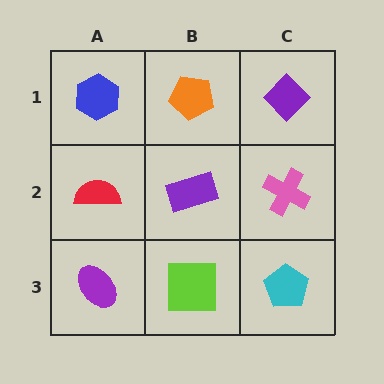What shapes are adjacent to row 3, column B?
A purple rectangle (row 2, column B), a purple ellipse (row 3, column A), a cyan pentagon (row 3, column C).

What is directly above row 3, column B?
A purple rectangle.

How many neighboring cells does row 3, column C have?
2.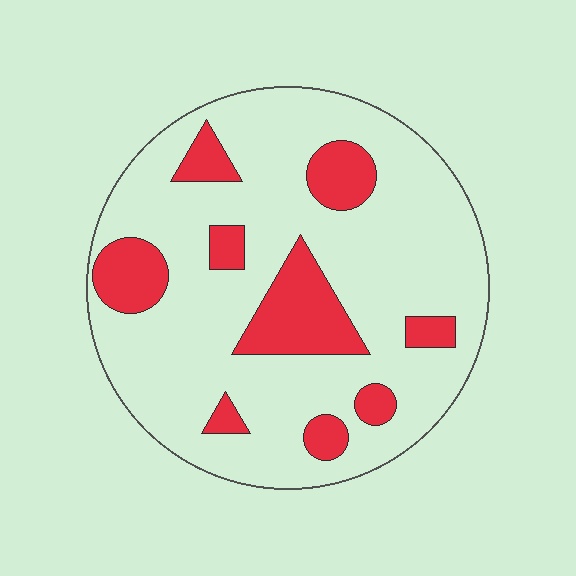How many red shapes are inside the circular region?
9.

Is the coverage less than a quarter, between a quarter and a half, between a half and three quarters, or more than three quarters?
Less than a quarter.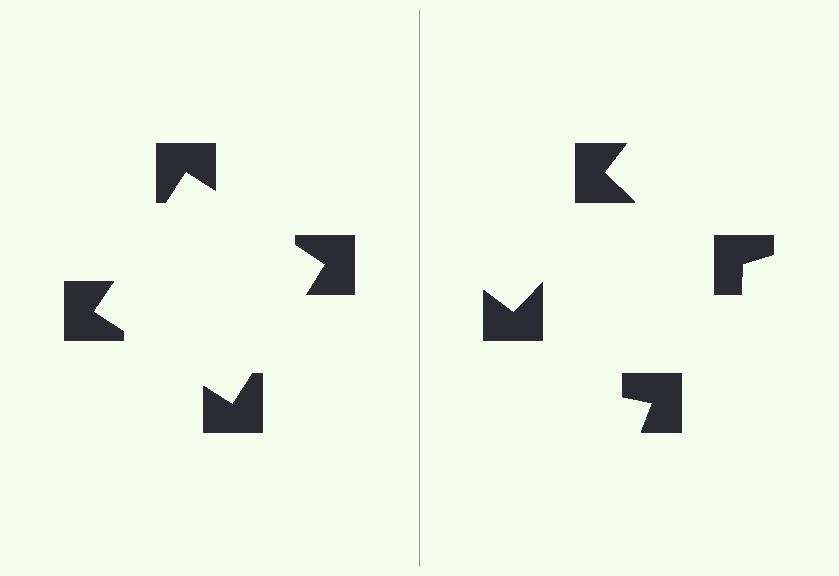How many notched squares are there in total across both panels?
8 — 4 on each side.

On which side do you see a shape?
An illusory square appears on the left side. On the right side the wedge cuts are rotated, so no coherent shape forms.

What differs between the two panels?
The notched squares are positioned identically on both sides; only the wedge orientations differ. On the left they align to a square; on the right they are misaligned.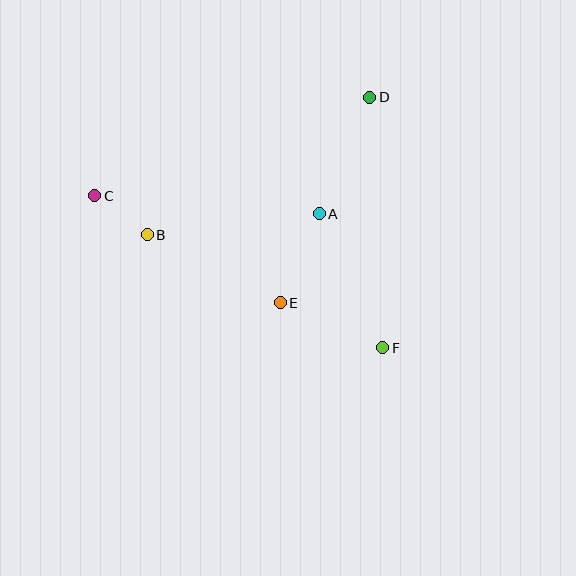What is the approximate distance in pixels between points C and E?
The distance between C and E is approximately 214 pixels.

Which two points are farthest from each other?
Points C and F are farthest from each other.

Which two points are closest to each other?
Points B and C are closest to each other.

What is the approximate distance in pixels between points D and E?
The distance between D and E is approximately 224 pixels.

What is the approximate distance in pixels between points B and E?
The distance between B and E is approximately 149 pixels.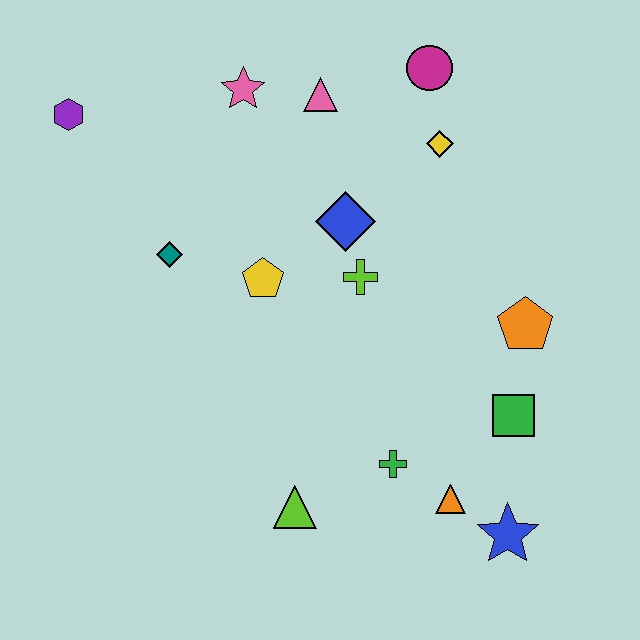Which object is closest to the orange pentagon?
The green square is closest to the orange pentagon.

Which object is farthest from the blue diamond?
The blue star is farthest from the blue diamond.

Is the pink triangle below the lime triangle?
No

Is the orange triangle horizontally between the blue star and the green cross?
Yes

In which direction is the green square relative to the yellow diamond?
The green square is below the yellow diamond.